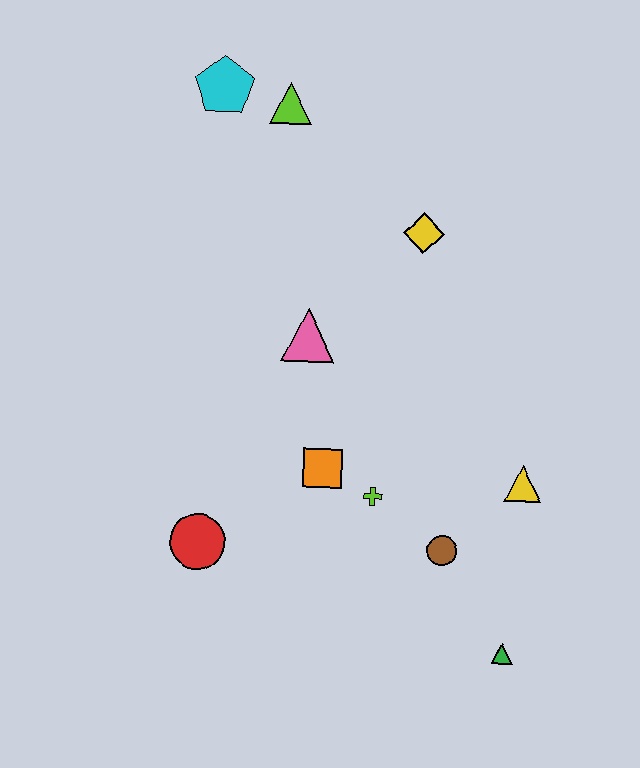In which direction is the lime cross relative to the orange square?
The lime cross is to the right of the orange square.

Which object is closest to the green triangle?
The brown circle is closest to the green triangle.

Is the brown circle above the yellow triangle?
No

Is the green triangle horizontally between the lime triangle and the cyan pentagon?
No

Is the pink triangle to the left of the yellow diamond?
Yes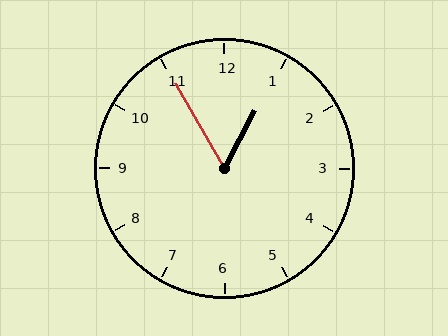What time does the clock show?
12:55.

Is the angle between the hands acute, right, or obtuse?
It is acute.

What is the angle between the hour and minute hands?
Approximately 58 degrees.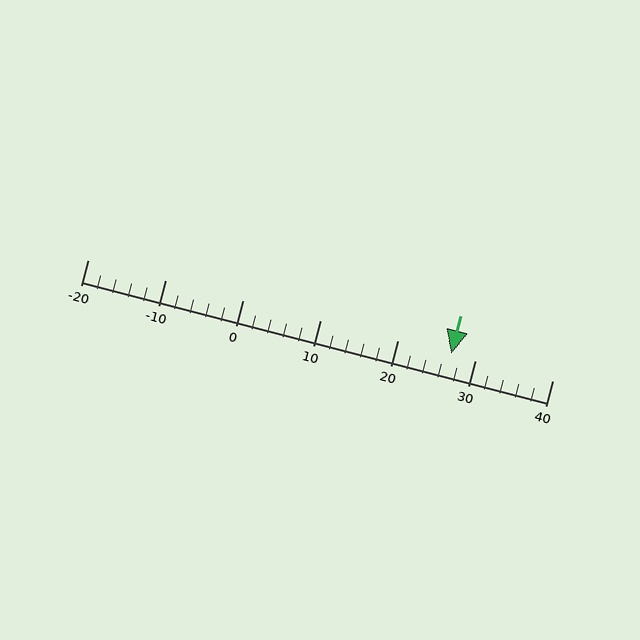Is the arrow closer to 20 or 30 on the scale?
The arrow is closer to 30.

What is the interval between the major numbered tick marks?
The major tick marks are spaced 10 units apart.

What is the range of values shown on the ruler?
The ruler shows values from -20 to 40.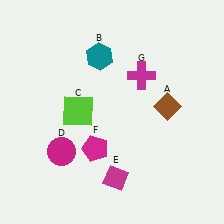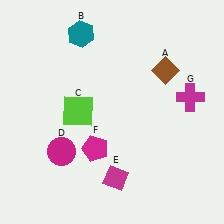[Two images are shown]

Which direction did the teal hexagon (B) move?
The teal hexagon (B) moved up.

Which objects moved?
The objects that moved are: the brown diamond (A), the teal hexagon (B), the magenta cross (G).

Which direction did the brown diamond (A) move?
The brown diamond (A) moved up.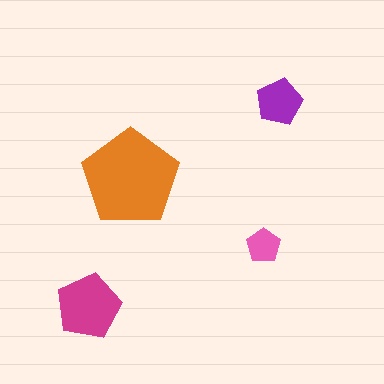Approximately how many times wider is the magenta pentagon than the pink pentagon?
About 2 times wider.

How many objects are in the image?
There are 4 objects in the image.